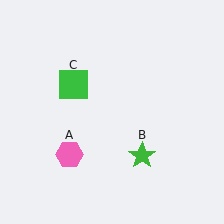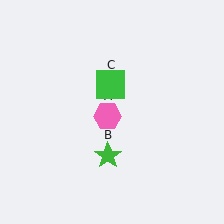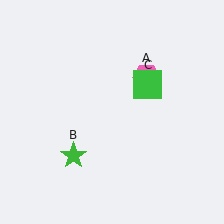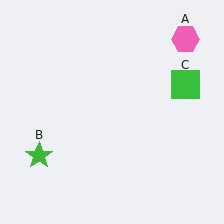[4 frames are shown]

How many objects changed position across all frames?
3 objects changed position: pink hexagon (object A), green star (object B), green square (object C).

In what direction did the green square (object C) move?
The green square (object C) moved right.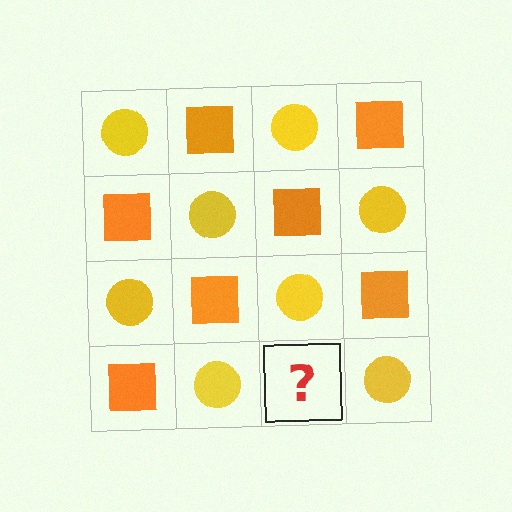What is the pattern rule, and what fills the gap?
The rule is that it alternates yellow circle and orange square in a checkerboard pattern. The gap should be filled with an orange square.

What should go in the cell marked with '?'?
The missing cell should contain an orange square.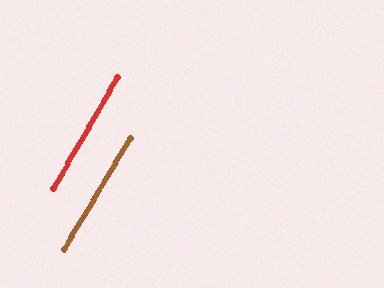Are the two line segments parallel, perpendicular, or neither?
Parallel — their directions differ by only 1.4°.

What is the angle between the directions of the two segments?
Approximately 1 degree.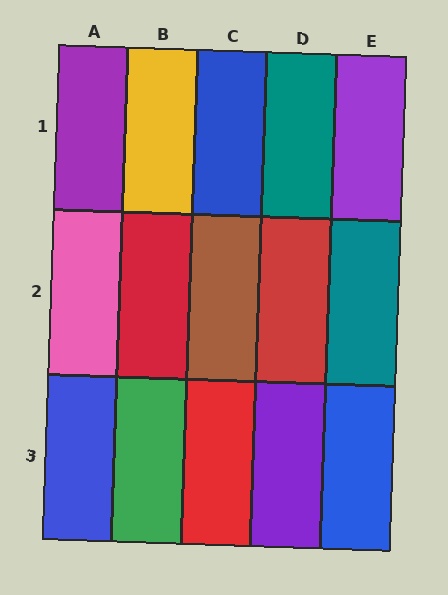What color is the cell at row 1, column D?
Teal.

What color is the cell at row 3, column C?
Red.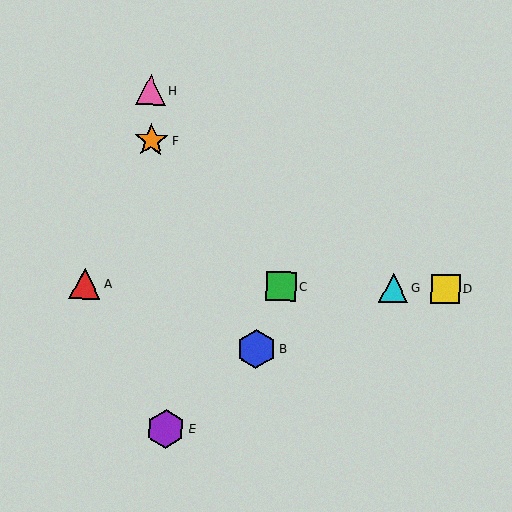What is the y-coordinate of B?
Object B is at y≈349.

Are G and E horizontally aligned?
No, G is at y≈288 and E is at y≈429.